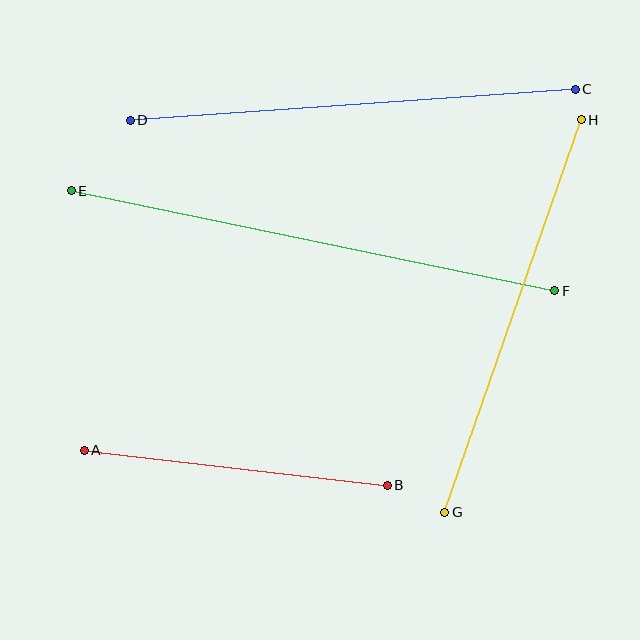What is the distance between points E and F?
The distance is approximately 494 pixels.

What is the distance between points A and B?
The distance is approximately 305 pixels.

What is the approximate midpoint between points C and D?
The midpoint is at approximately (353, 105) pixels.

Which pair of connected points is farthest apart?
Points E and F are farthest apart.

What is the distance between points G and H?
The distance is approximately 416 pixels.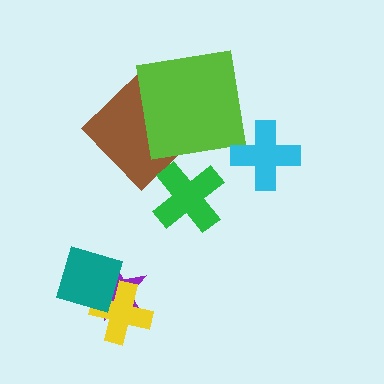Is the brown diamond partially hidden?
Yes, it is partially covered by another shape.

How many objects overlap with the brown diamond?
1 object overlaps with the brown diamond.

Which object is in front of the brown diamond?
The lime square is in front of the brown diamond.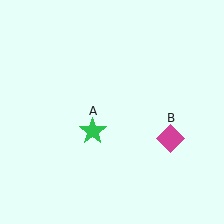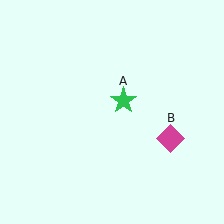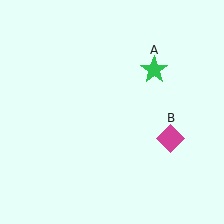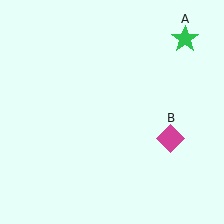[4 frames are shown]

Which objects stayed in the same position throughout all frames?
Magenta diamond (object B) remained stationary.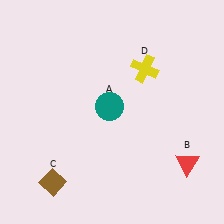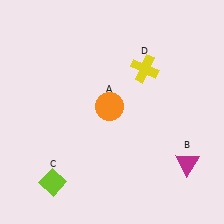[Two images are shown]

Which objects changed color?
A changed from teal to orange. B changed from red to magenta. C changed from brown to lime.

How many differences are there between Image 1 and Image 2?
There are 3 differences between the two images.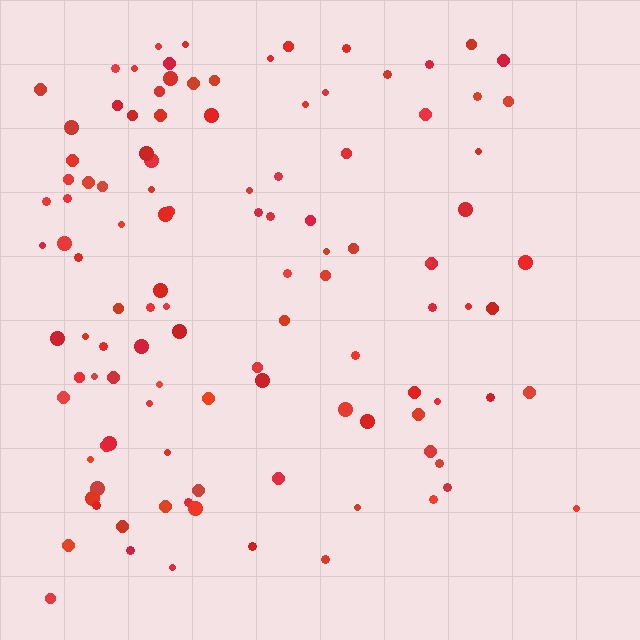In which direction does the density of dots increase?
From right to left, with the left side densest.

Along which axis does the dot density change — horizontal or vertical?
Horizontal.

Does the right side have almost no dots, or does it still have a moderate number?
Still a moderate number, just noticeably fewer than the left.